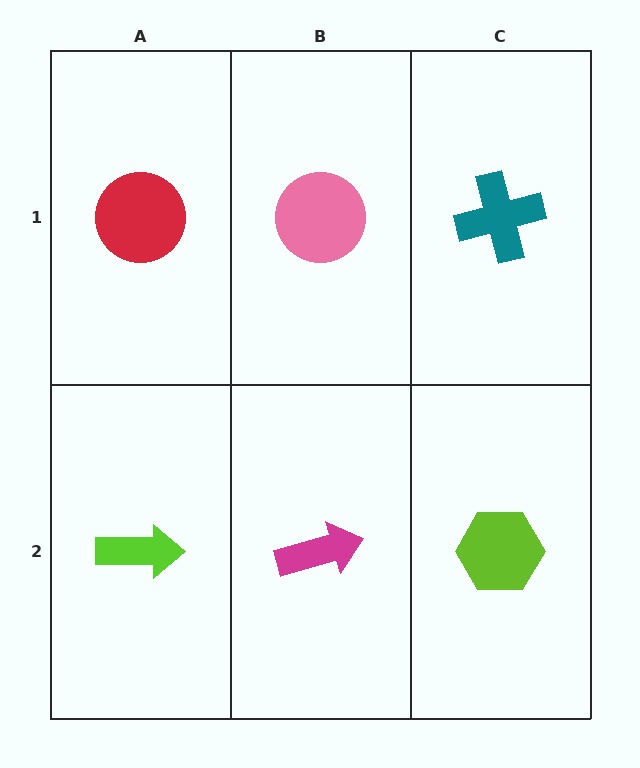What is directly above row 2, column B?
A pink circle.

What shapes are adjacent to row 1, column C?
A lime hexagon (row 2, column C), a pink circle (row 1, column B).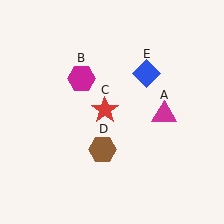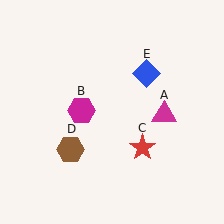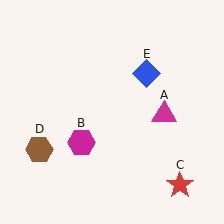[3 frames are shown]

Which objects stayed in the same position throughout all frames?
Magenta triangle (object A) and blue diamond (object E) remained stationary.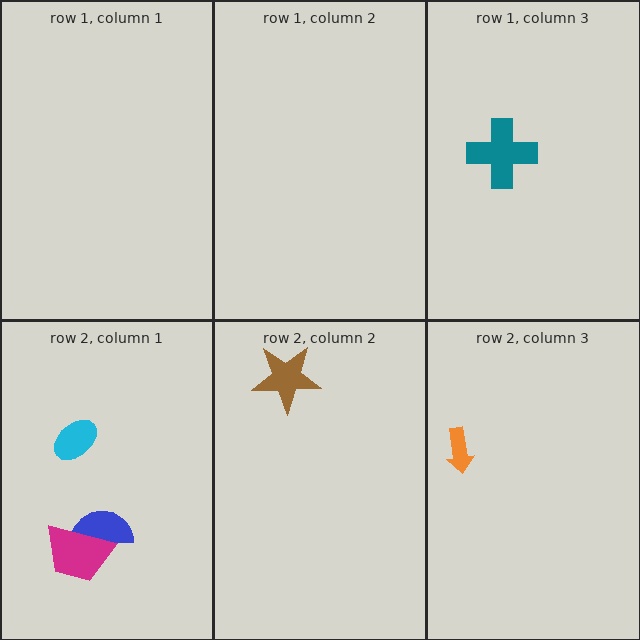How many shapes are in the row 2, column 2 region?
1.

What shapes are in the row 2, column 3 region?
The orange arrow.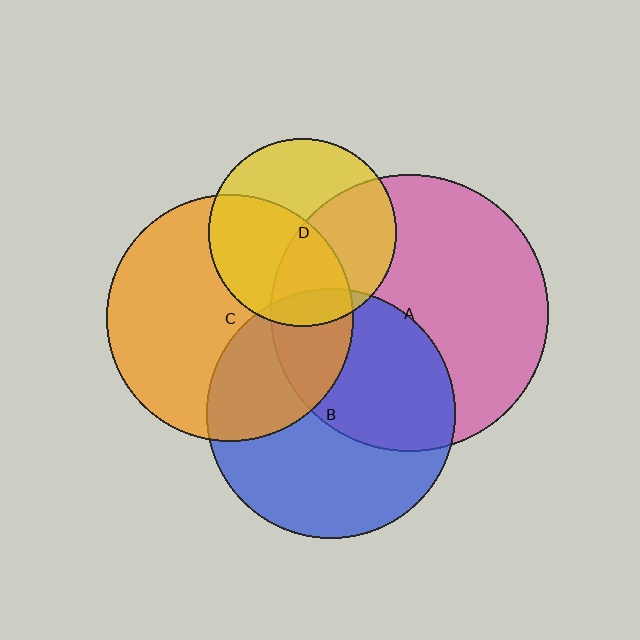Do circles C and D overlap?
Yes.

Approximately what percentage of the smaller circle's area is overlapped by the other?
Approximately 50%.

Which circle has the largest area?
Circle A (pink).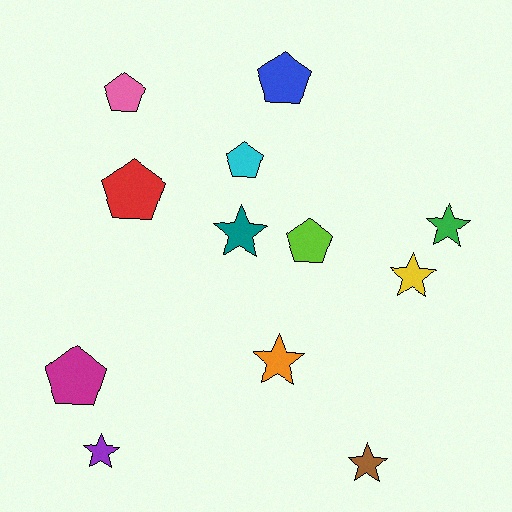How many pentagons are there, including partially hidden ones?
There are 6 pentagons.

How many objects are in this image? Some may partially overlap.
There are 12 objects.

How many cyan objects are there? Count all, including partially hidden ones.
There is 1 cyan object.